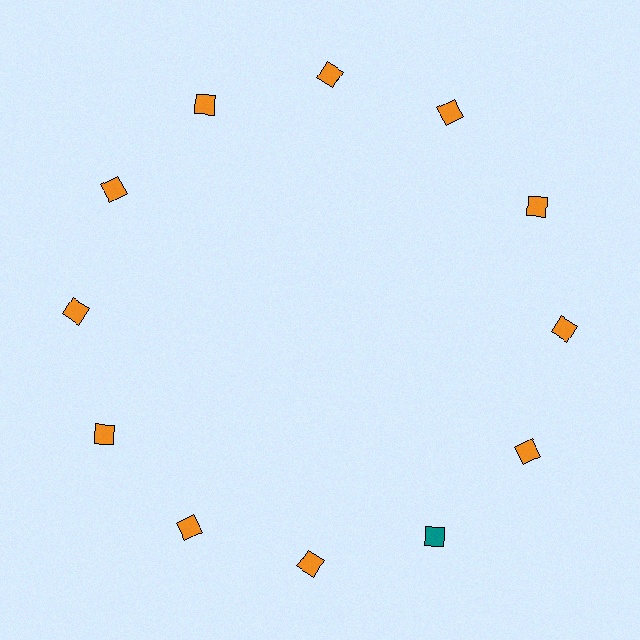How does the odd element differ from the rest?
It has a different color: teal instead of orange.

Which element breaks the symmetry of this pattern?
The teal square at roughly the 5 o'clock position breaks the symmetry. All other shapes are orange squares.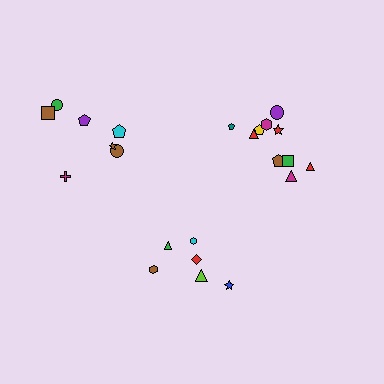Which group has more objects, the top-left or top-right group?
The top-right group.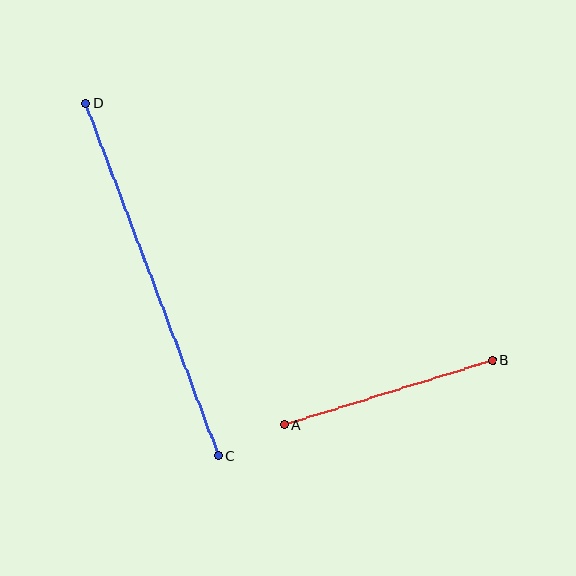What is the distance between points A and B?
The distance is approximately 218 pixels.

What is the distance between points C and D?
The distance is approximately 377 pixels.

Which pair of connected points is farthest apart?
Points C and D are farthest apart.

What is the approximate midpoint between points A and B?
The midpoint is at approximately (389, 393) pixels.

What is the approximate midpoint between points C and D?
The midpoint is at approximately (152, 280) pixels.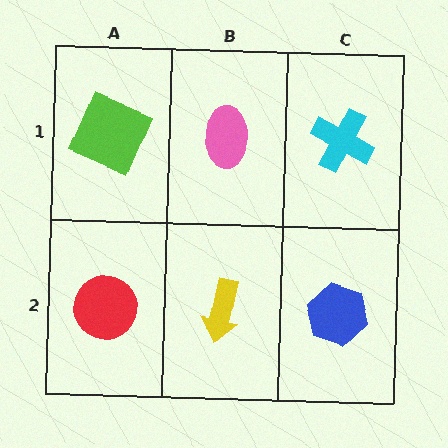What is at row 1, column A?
A lime square.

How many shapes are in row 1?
3 shapes.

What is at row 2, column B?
A yellow arrow.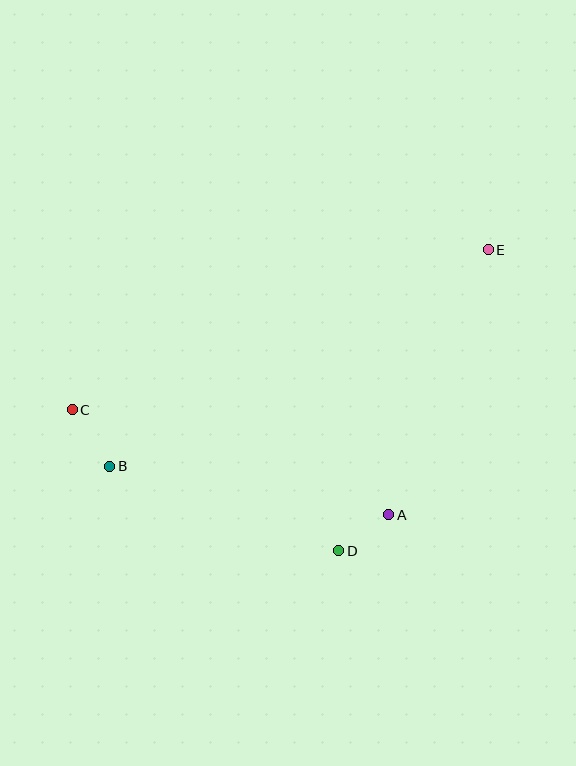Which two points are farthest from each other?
Points C and E are farthest from each other.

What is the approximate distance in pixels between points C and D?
The distance between C and D is approximately 301 pixels.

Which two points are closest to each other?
Points A and D are closest to each other.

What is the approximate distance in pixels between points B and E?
The distance between B and E is approximately 436 pixels.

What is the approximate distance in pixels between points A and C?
The distance between A and C is approximately 334 pixels.